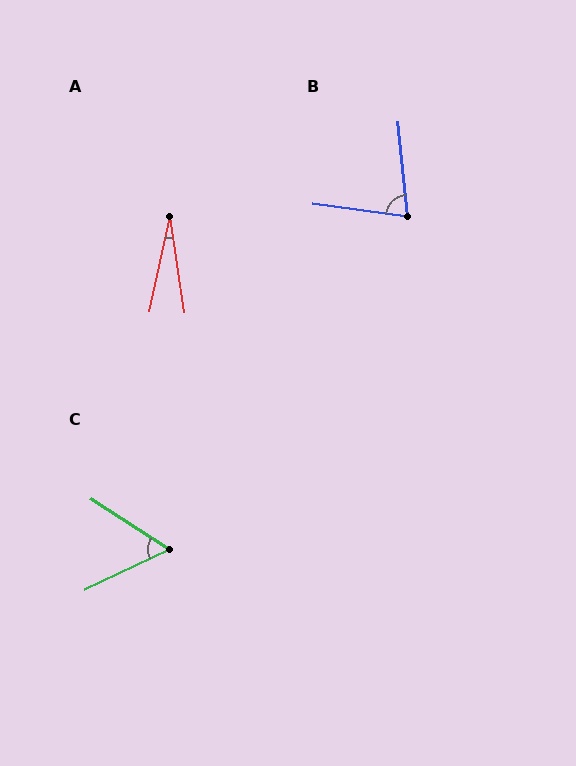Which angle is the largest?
B, at approximately 77 degrees.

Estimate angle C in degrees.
Approximately 58 degrees.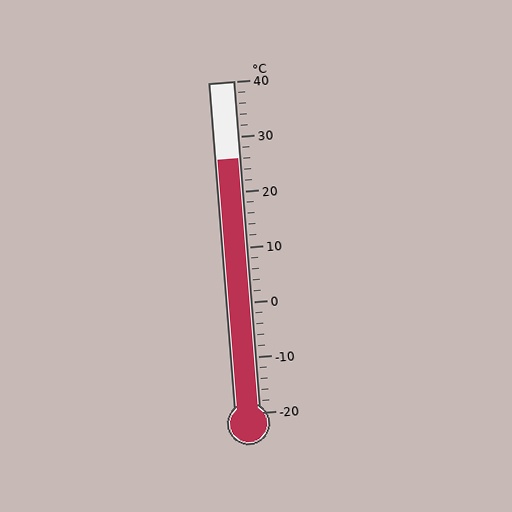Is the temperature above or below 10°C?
The temperature is above 10°C.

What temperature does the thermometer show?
The thermometer shows approximately 26°C.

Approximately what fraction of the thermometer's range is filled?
The thermometer is filled to approximately 75% of its range.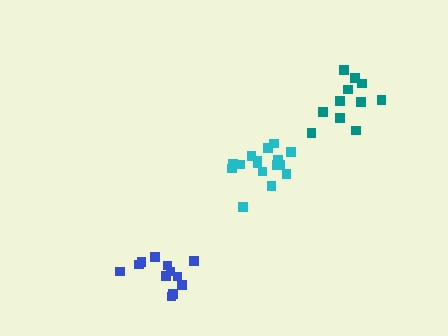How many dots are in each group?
Group 1: 16 dots, Group 2: 11 dots, Group 3: 12 dots (39 total).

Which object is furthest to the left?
The blue cluster is leftmost.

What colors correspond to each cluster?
The clusters are colored: cyan, teal, blue.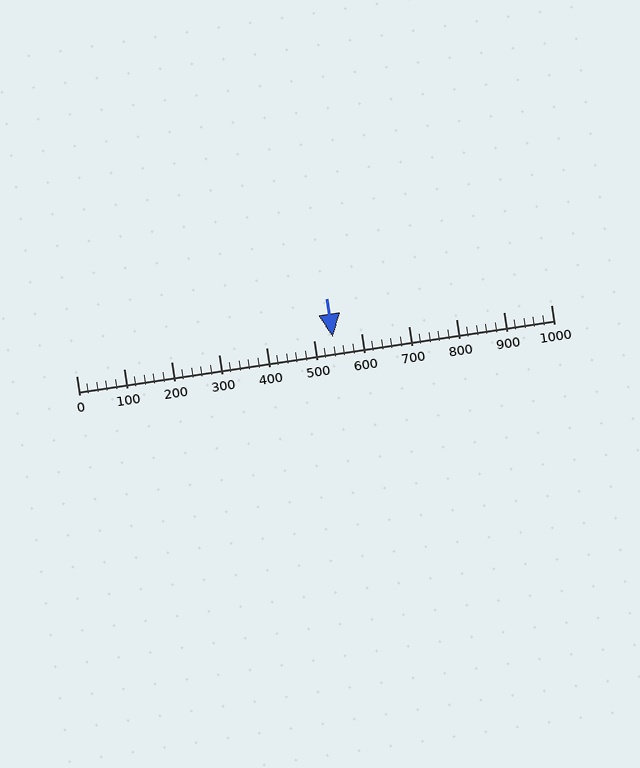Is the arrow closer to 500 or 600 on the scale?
The arrow is closer to 500.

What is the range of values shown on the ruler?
The ruler shows values from 0 to 1000.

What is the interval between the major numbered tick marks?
The major tick marks are spaced 100 units apart.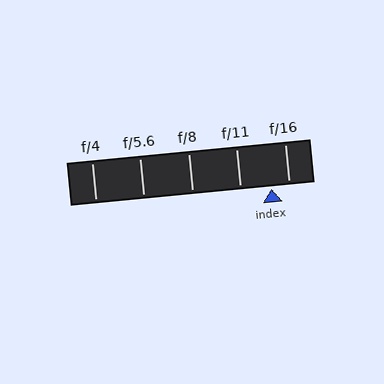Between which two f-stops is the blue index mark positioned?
The index mark is between f/11 and f/16.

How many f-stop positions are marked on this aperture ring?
There are 5 f-stop positions marked.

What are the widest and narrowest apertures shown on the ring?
The widest aperture shown is f/4 and the narrowest is f/16.